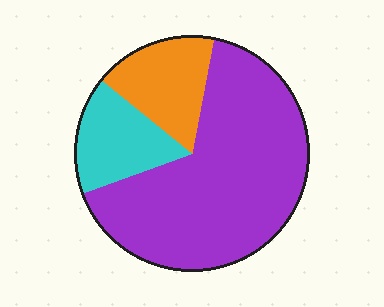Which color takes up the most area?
Purple, at roughly 65%.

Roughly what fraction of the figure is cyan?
Cyan covers around 15% of the figure.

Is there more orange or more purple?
Purple.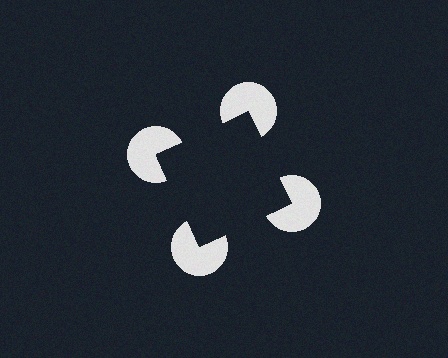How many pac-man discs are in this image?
There are 4 — one at each vertex of the illusory square.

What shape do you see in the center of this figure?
An illusory square — its edges are inferred from the aligned wedge cuts in the pac-man discs, not physically drawn.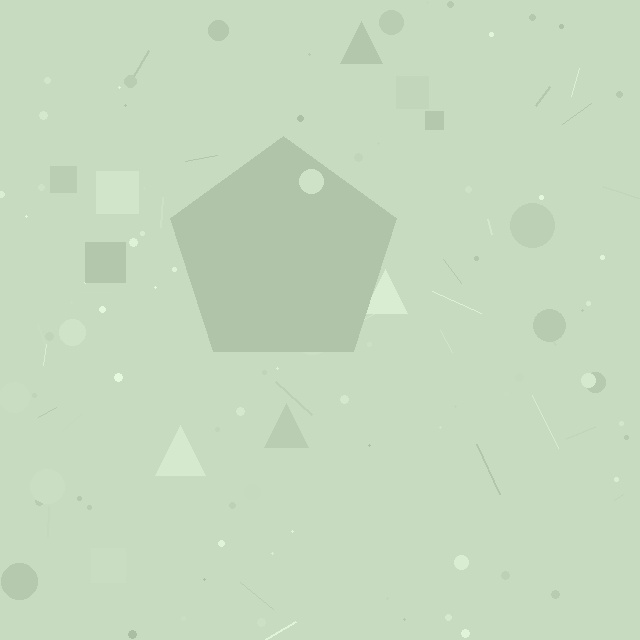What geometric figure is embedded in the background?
A pentagon is embedded in the background.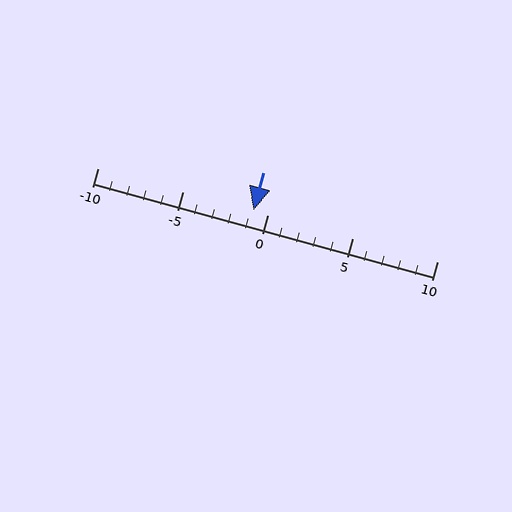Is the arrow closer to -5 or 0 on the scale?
The arrow is closer to 0.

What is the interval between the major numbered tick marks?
The major tick marks are spaced 5 units apart.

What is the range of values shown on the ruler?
The ruler shows values from -10 to 10.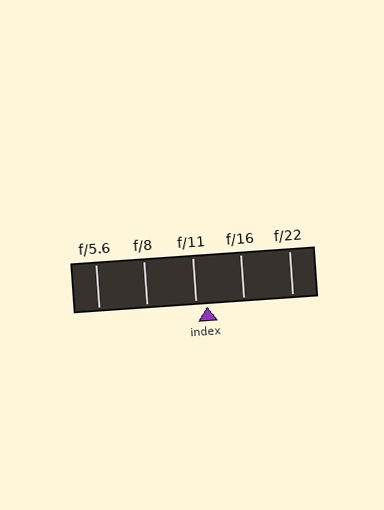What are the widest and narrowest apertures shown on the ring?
The widest aperture shown is f/5.6 and the narrowest is f/22.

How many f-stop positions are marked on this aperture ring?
There are 5 f-stop positions marked.